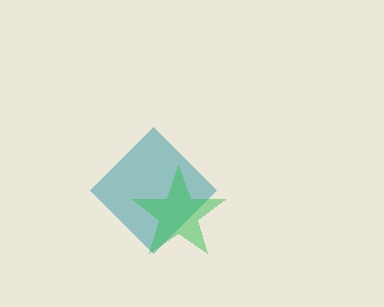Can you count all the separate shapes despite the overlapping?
Yes, there are 2 separate shapes.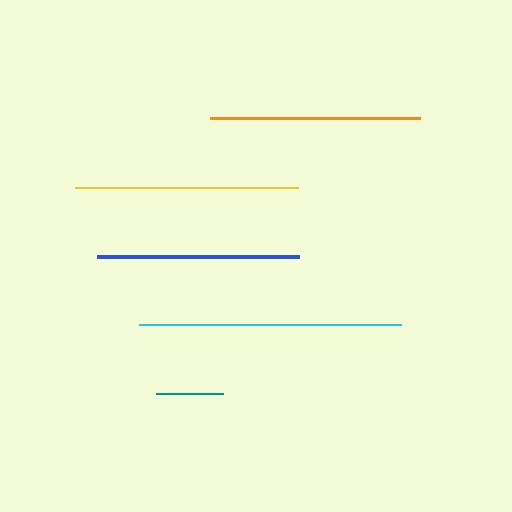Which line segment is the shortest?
The teal line is the shortest at approximately 67 pixels.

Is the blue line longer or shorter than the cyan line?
The cyan line is longer than the blue line.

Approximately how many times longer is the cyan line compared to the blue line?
The cyan line is approximately 1.3 times the length of the blue line.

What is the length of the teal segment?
The teal segment is approximately 67 pixels long.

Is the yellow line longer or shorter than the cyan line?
The cyan line is longer than the yellow line.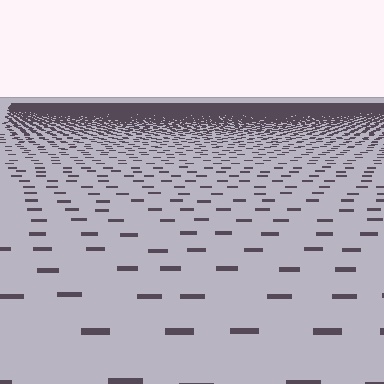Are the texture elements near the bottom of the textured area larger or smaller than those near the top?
Larger. Near the bottom, elements are closer to the viewer and appear at a bigger on-screen size.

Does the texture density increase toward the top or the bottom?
Density increases toward the top.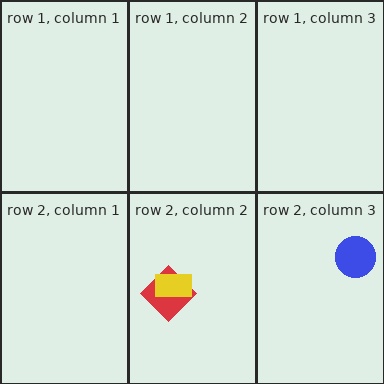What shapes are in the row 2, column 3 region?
The blue circle.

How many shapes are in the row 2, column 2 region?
2.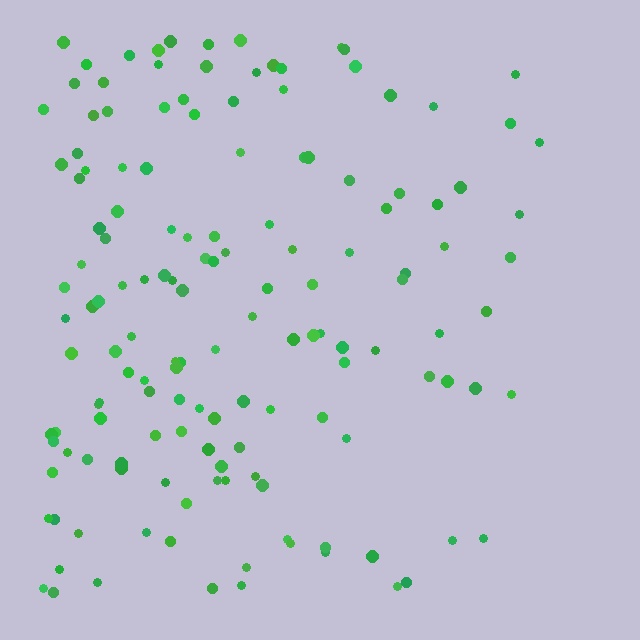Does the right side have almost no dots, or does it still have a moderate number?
Still a moderate number, just noticeably fewer than the left.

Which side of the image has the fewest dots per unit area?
The right.